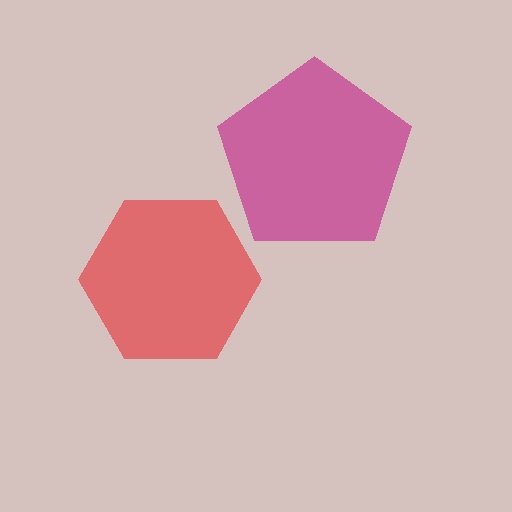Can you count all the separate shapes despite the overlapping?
Yes, there are 2 separate shapes.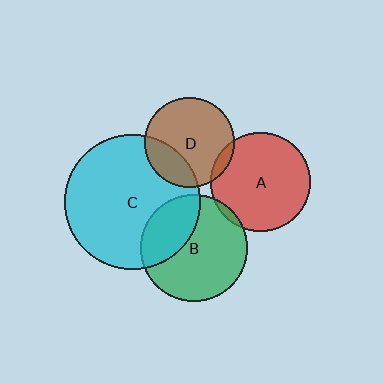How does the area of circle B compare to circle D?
Approximately 1.4 times.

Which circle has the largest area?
Circle C (cyan).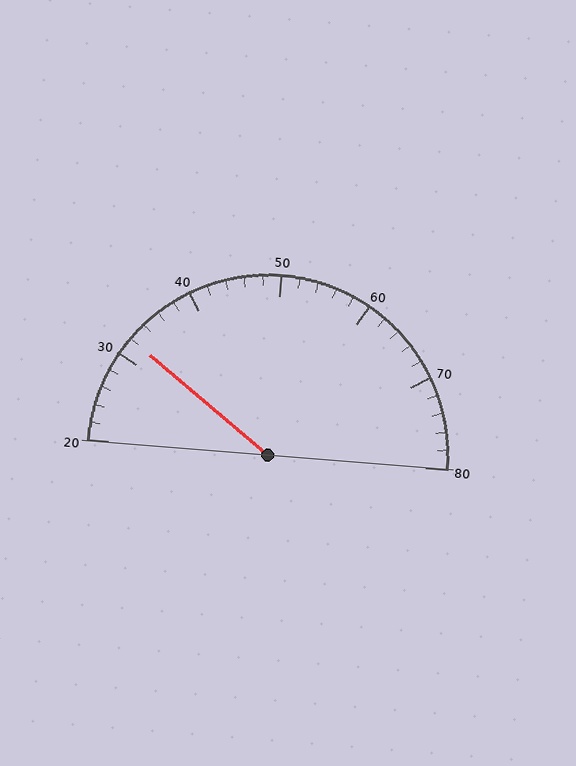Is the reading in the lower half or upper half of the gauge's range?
The reading is in the lower half of the range (20 to 80).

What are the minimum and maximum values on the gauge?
The gauge ranges from 20 to 80.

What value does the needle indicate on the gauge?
The needle indicates approximately 32.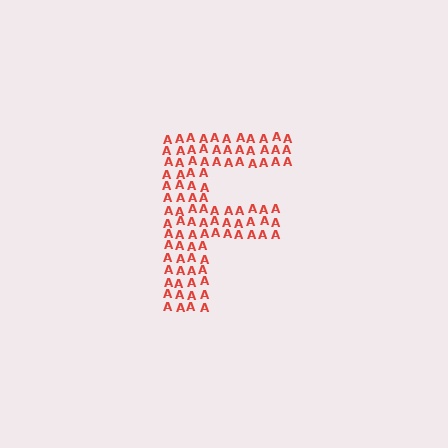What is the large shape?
The large shape is the letter F.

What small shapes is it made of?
It is made of small letter A's.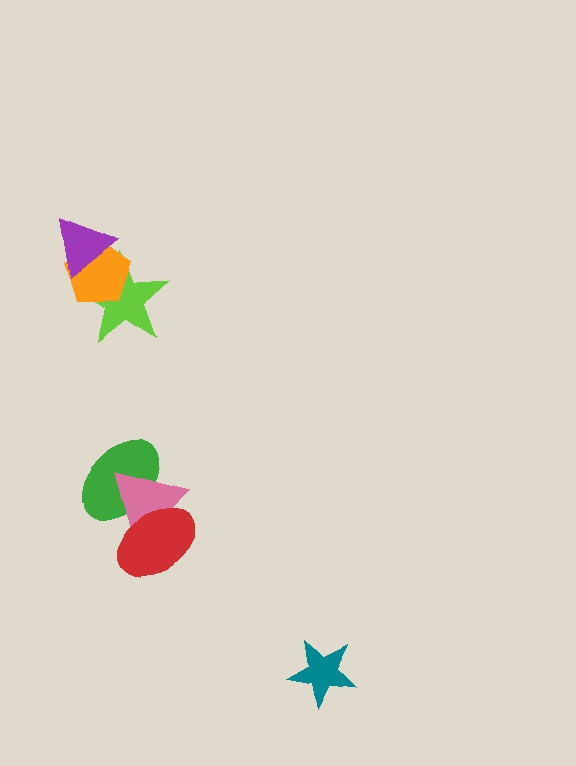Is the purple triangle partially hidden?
No, no other shape covers it.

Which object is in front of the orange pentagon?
The purple triangle is in front of the orange pentagon.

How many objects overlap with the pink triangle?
2 objects overlap with the pink triangle.